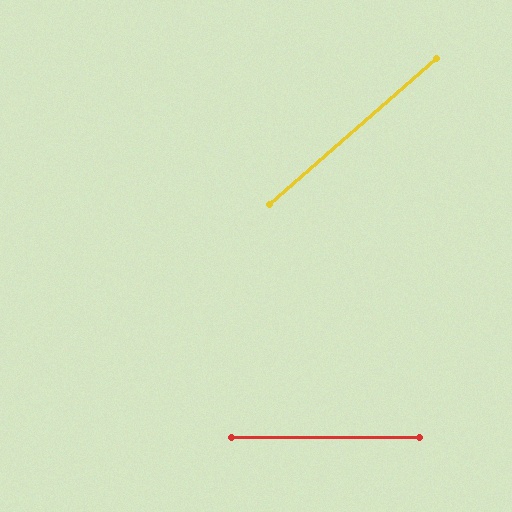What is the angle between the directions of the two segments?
Approximately 41 degrees.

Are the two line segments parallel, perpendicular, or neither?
Neither parallel nor perpendicular — they differ by about 41°.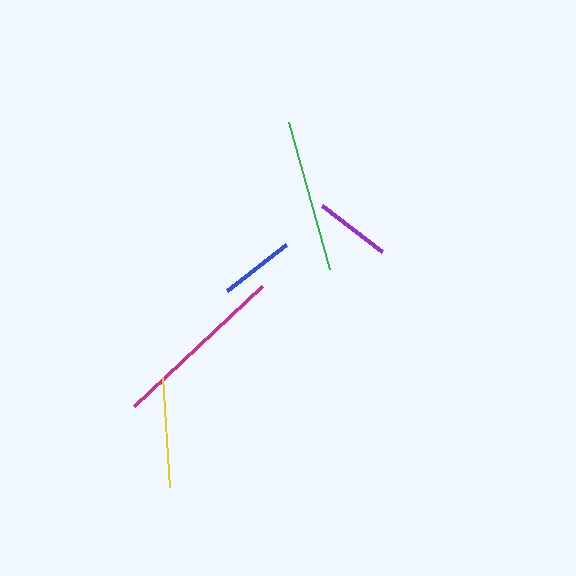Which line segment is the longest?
The magenta line is the longest at approximately 175 pixels.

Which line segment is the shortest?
The blue line is the shortest at approximately 75 pixels.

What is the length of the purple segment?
The purple segment is approximately 76 pixels long.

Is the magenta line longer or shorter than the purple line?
The magenta line is longer than the purple line.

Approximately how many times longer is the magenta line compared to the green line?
The magenta line is approximately 1.1 times the length of the green line.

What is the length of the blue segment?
The blue segment is approximately 75 pixels long.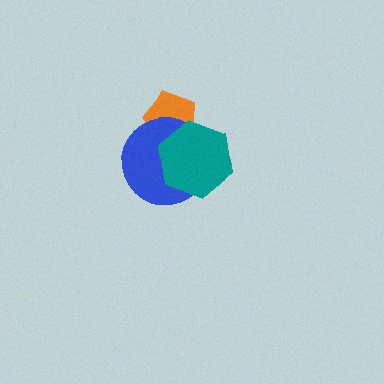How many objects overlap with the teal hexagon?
2 objects overlap with the teal hexagon.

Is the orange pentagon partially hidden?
Yes, it is partially covered by another shape.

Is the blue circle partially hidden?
Yes, it is partially covered by another shape.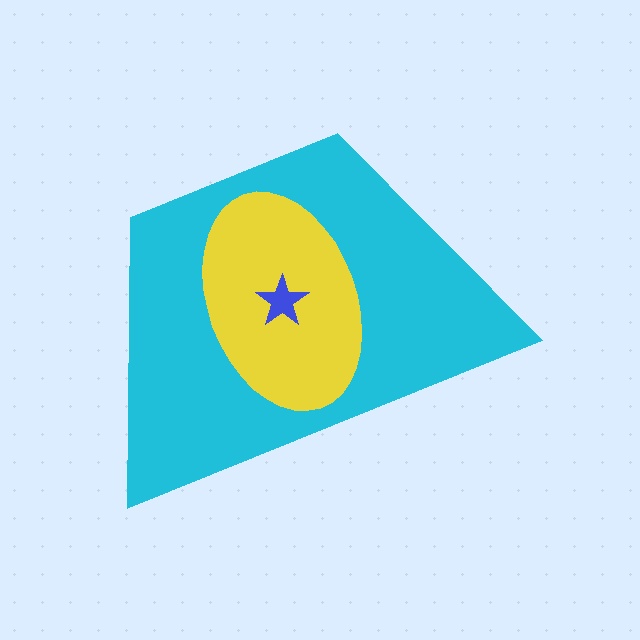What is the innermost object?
The blue star.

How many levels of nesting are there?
3.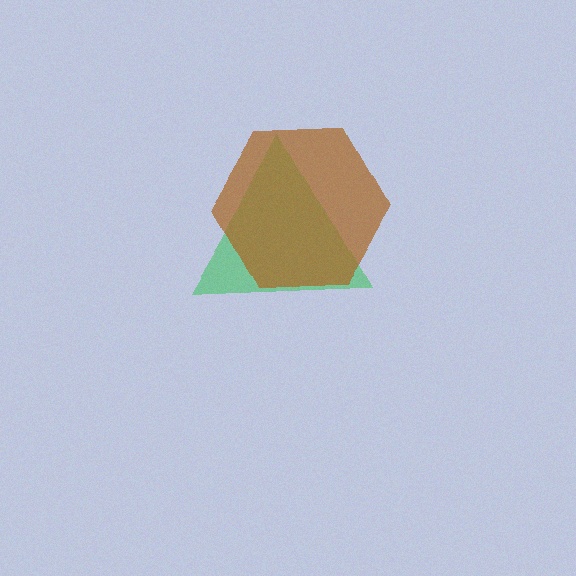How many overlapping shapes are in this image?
There are 2 overlapping shapes in the image.